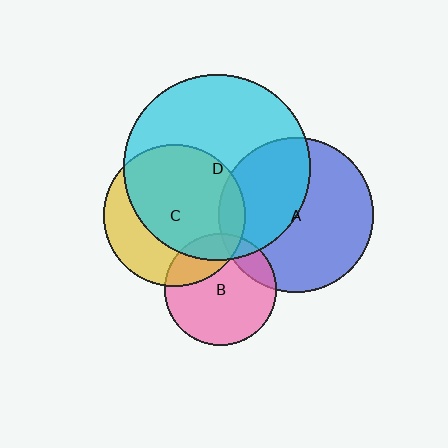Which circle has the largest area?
Circle D (cyan).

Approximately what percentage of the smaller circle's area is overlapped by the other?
Approximately 15%.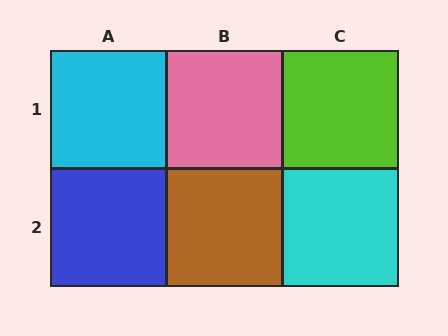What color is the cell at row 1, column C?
Lime.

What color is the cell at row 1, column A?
Cyan.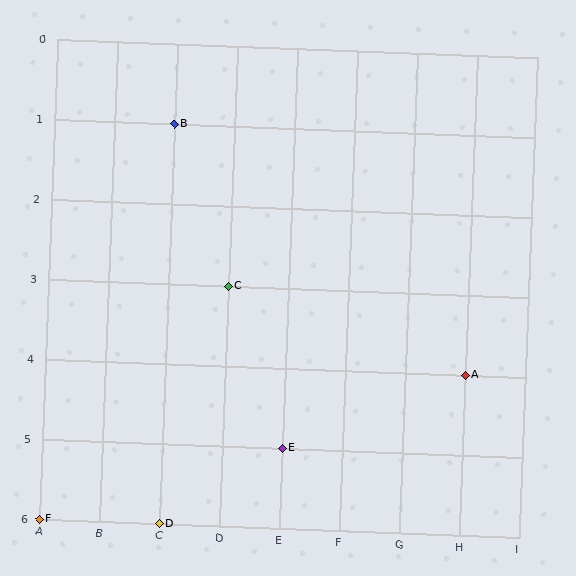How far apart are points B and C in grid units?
Points B and C are 1 column and 2 rows apart (about 2.2 grid units diagonally).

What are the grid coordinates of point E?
Point E is at grid coordinates (E, 5).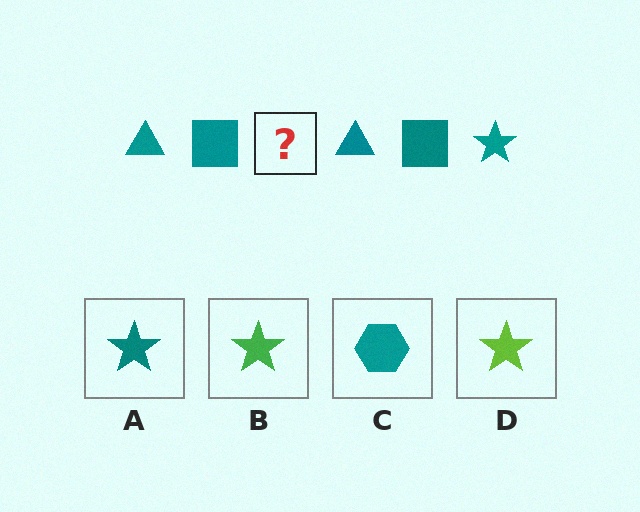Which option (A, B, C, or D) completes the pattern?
A.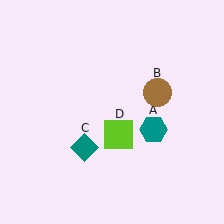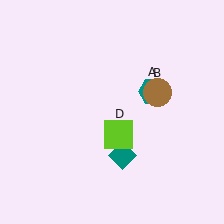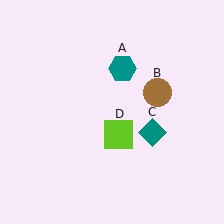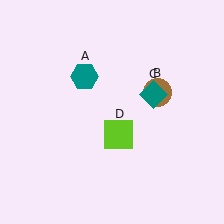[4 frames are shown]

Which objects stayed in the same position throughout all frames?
Brown circle (object B) and lime square (object D) remained stationary.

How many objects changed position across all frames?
2 objects changed position: teal hexagon (object A), teal diamond (object C).